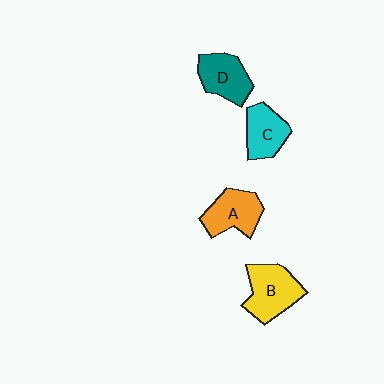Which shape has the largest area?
Shape B (yellow).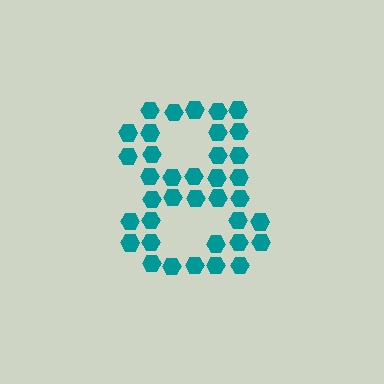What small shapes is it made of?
It is made of small hexagons.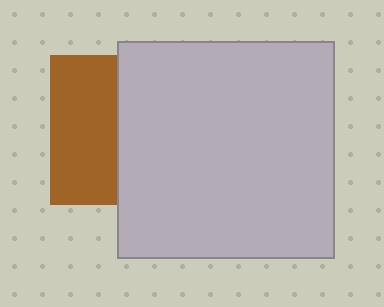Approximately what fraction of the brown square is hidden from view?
Roughly 55% of the brown square is hidden behind the light gray square.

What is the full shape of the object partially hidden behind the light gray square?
The partially hidden object is a brown square.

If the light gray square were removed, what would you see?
You would see the complete brown square.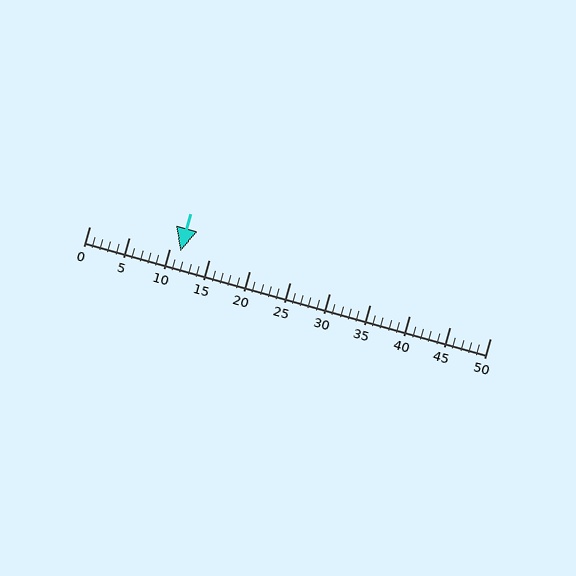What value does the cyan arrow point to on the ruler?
The cyan arrow points to approximately 11.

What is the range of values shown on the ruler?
The ruler shows values from 0 to 50.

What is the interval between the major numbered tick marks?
The major tick marks are spaced 5 units apart.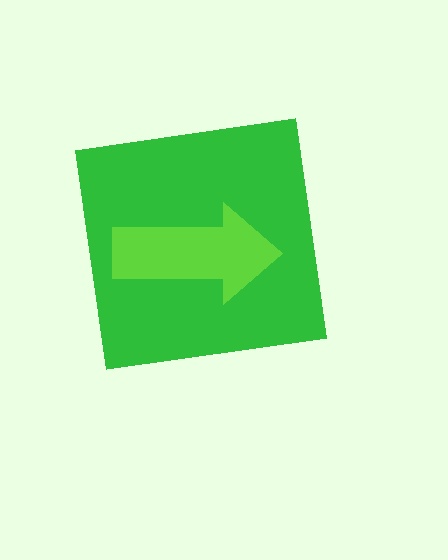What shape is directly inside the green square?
The lime arrow.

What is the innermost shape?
The lime arrow.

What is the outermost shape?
The green square.